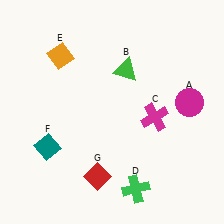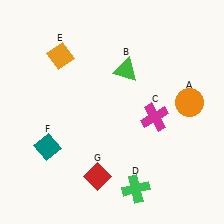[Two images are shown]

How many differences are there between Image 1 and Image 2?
There is 1 difference between the two images.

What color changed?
The circle (A) changed from magenta in Image 1 to orange in Image 2.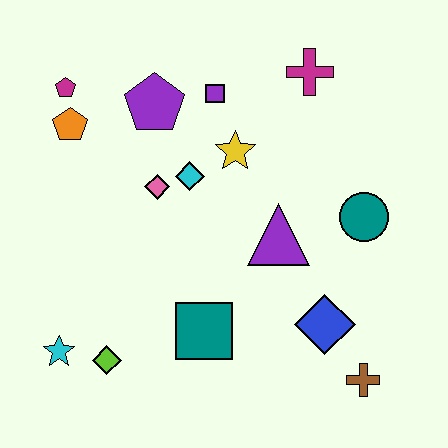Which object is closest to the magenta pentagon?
The orange pentagon is closest to the magenta pentagon.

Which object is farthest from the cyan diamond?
The brown cross is farthest from the cyan diamond.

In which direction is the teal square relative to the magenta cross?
The teal square is below the magenta cross.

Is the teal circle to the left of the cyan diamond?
No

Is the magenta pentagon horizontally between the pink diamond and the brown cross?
No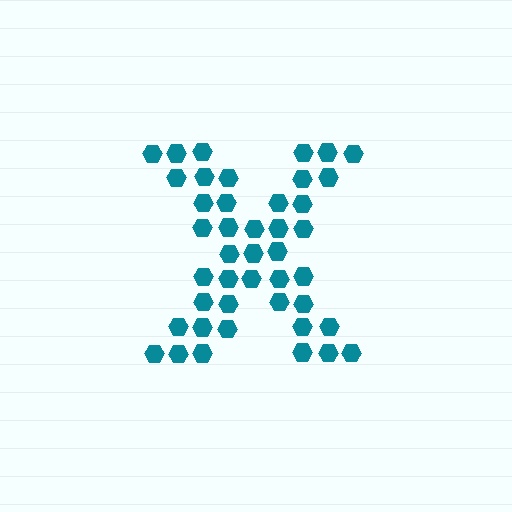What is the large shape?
The large shape is the letter X.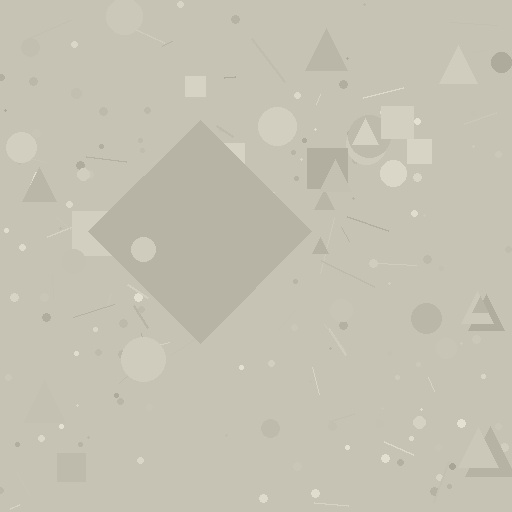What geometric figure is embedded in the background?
A diamond is embedded in the background.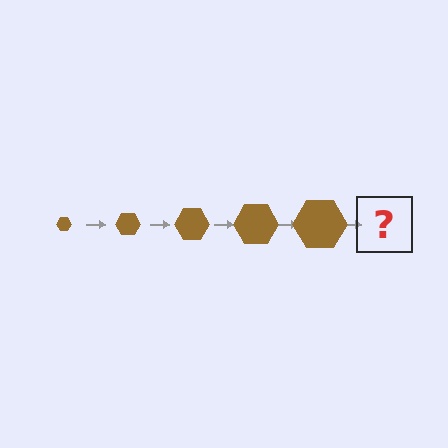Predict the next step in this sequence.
The next step is a brown hexagon, larger than the previous one.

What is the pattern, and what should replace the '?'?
The pattern is that the hexagon gets progressively larger each step. The '?' should be a brown hexagon, larger than the previous one.